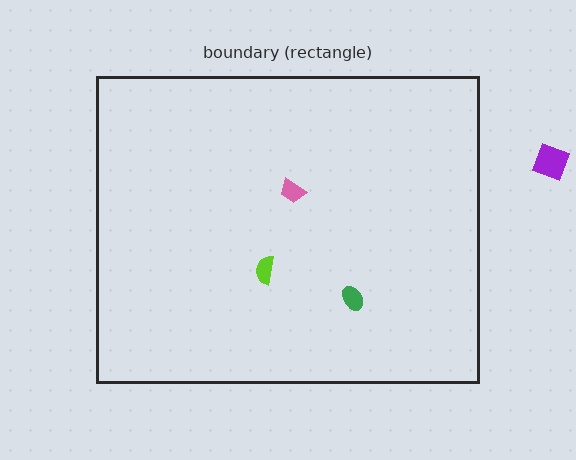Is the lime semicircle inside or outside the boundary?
Inside.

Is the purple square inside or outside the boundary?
Outside.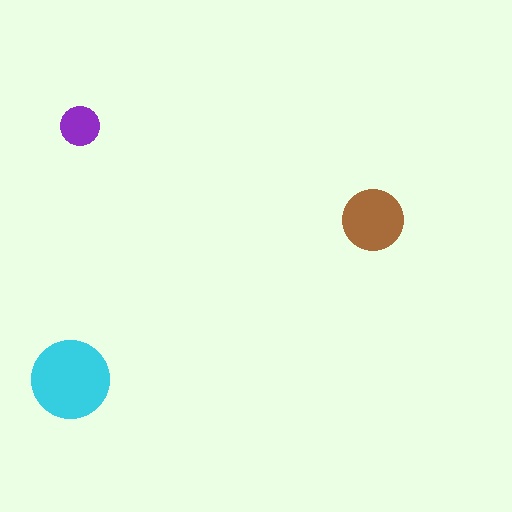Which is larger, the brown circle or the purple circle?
The brown one.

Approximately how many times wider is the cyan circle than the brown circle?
About 1.5 times wider.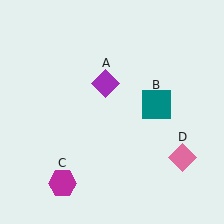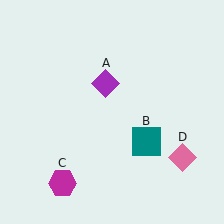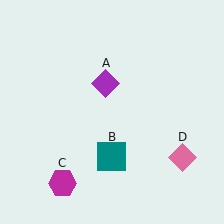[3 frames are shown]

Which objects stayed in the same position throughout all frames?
Purple diamond (object A) and magenta hexagon (object C) and pink diamond (object D) remained stationary.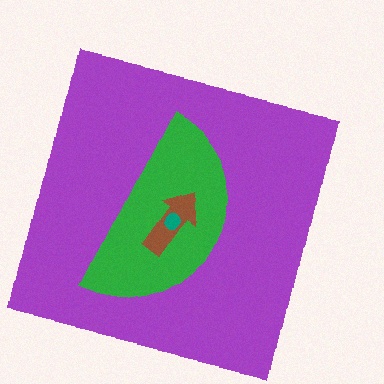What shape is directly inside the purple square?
The green semicircle.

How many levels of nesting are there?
4.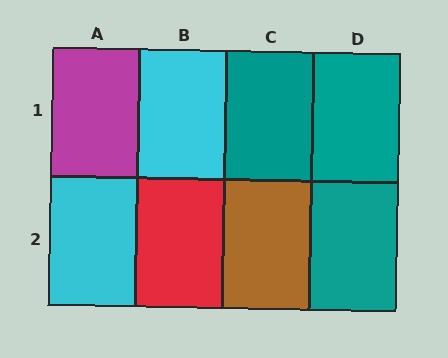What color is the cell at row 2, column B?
Red.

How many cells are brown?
1 cell is brown.